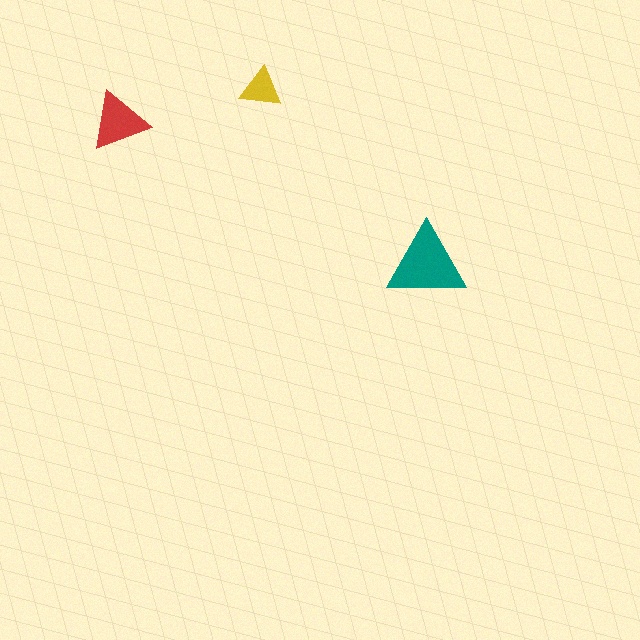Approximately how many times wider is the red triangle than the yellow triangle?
About 1.5 times wider.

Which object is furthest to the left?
The red triangle is leftmost.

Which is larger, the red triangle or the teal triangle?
The teal one.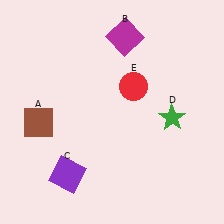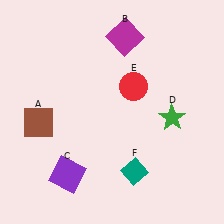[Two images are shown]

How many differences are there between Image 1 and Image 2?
There is 1 difference between the two images.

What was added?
A teal diamond (F) was added in Image 2.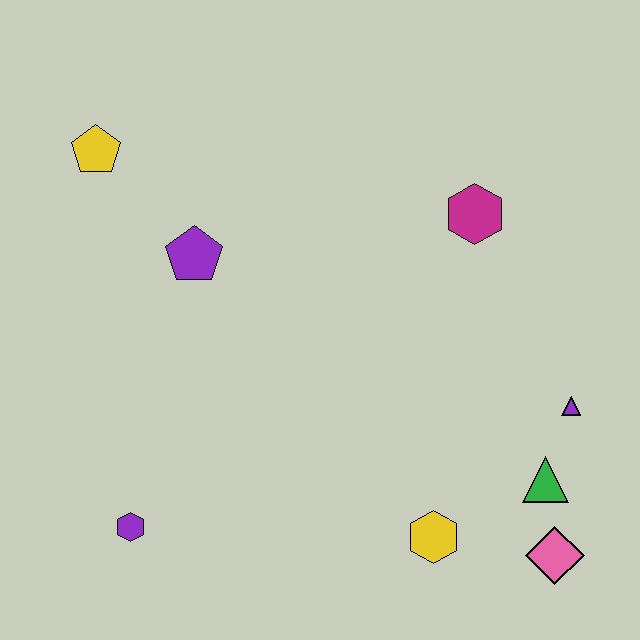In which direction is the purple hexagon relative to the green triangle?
The purple hexagon is to the left of the green triangle.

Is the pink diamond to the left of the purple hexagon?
No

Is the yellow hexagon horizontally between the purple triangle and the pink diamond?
No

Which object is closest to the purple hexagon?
The purple pentagon is closest to the purple hexagon.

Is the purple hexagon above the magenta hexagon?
No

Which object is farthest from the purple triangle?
The yellow pentagon is farthest from the purple triangle.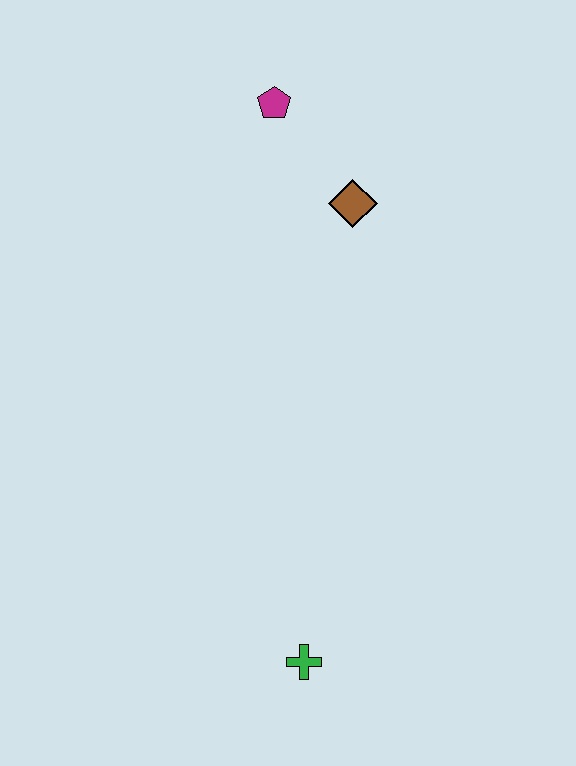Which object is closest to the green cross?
The brown diamond is closest to the green cross.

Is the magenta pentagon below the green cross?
No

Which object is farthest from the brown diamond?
The green cross is farthest from the brown diamond.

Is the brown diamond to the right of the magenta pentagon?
Yes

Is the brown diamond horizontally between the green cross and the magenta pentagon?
No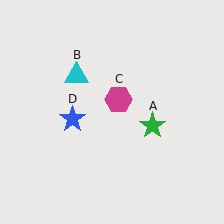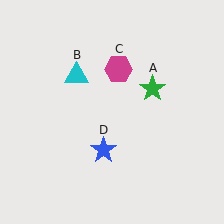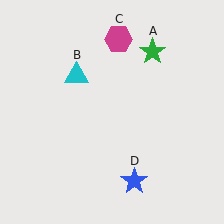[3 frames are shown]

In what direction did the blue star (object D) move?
The blue star (object D) moved down and to the right.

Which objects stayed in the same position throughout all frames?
Cyan triangle (object B) remained stationary.